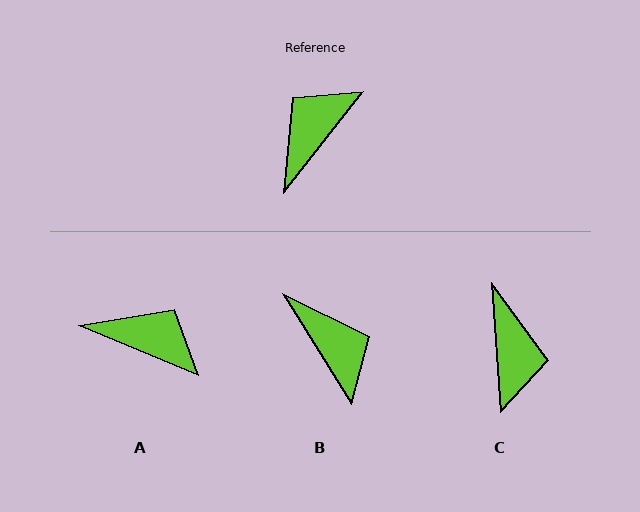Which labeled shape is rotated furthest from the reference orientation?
C, about 138 degrees away.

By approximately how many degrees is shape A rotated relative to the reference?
Approximately 75 degrees clockwise.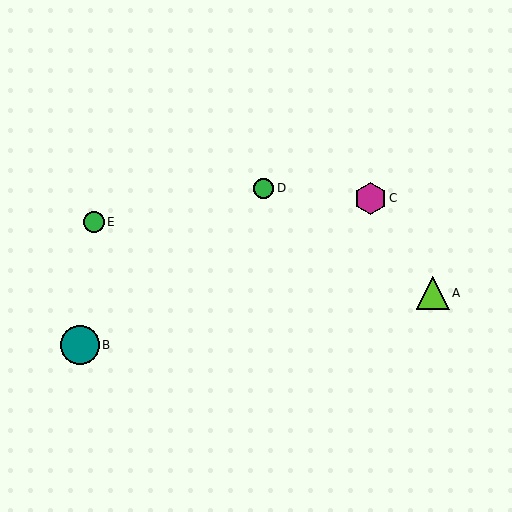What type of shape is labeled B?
Shape B is a teal circle.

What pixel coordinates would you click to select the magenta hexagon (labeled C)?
Click at (370, 198) to select the magenta hexagon C.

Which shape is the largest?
The teal circle (labeled B) is the largest.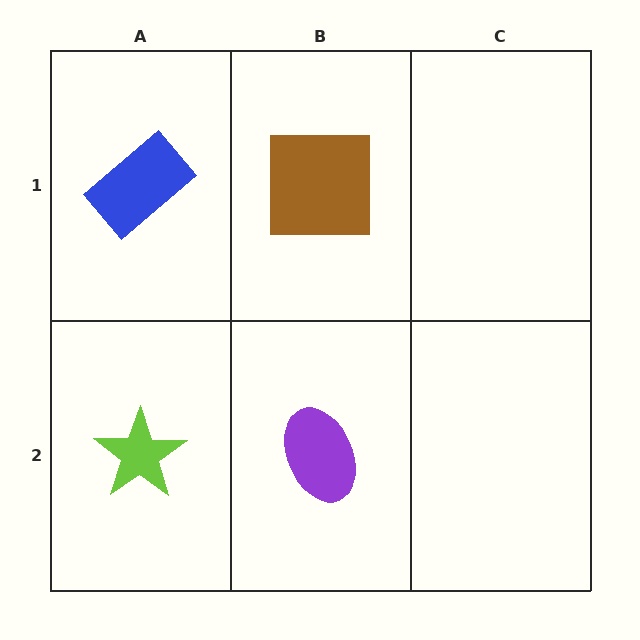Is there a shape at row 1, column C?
No, that cell is empty.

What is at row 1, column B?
A brown square.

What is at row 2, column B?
A purple ellipse.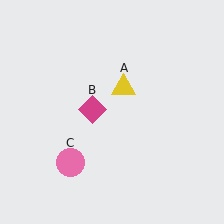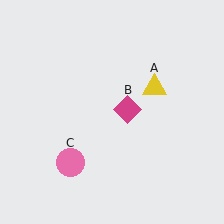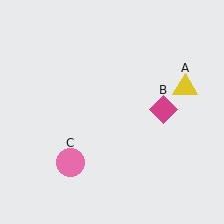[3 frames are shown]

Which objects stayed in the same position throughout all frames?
Pink circle (object C) remained stationary.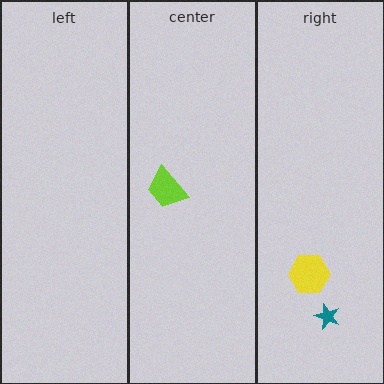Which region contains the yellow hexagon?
The right region.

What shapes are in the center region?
The lime trapezoid.